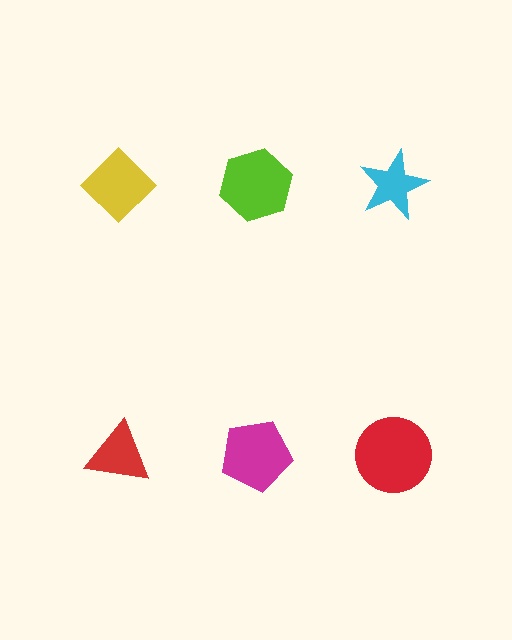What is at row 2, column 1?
A red triangle.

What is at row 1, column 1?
A yellow diamond.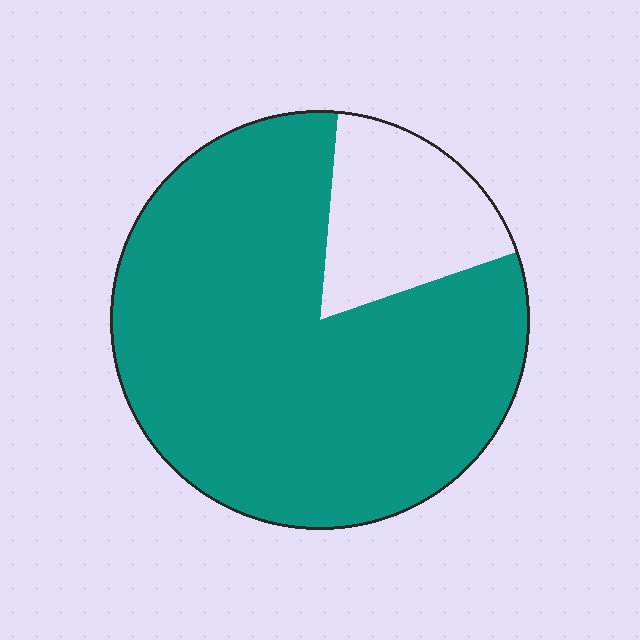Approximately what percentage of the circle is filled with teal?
Approximately 80%.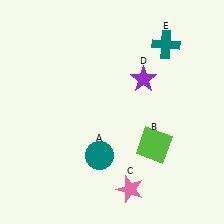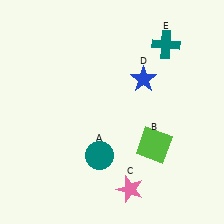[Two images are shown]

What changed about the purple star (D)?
In Image 1, D is purple. In Image 2, it changed to blue.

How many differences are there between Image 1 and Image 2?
There is 1 difference between the two images.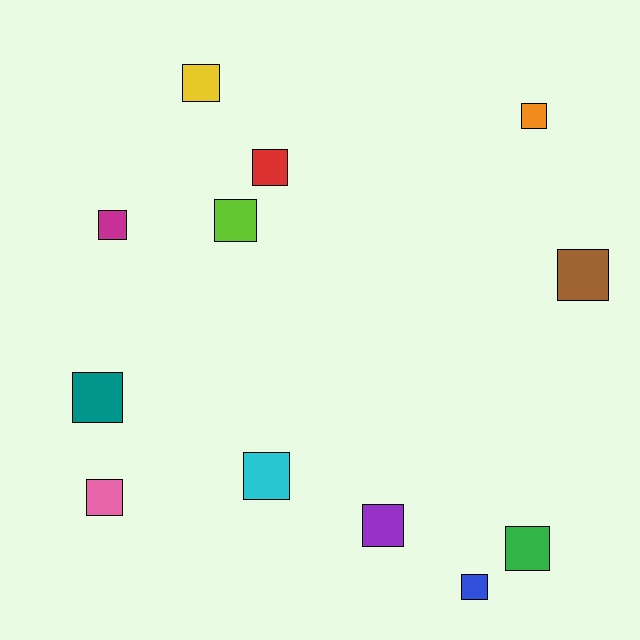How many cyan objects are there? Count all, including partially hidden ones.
There is 1 cyan object.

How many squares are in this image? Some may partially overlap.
There are 12 squares.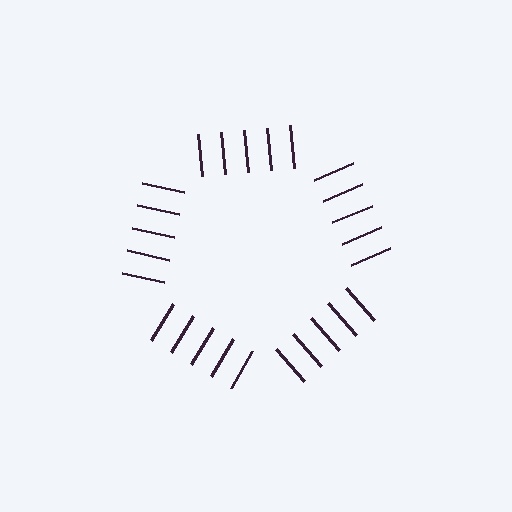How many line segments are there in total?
25 — 5 along each of the 5 edges.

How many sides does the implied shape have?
5 sides — the line-ends trace a pentagon.